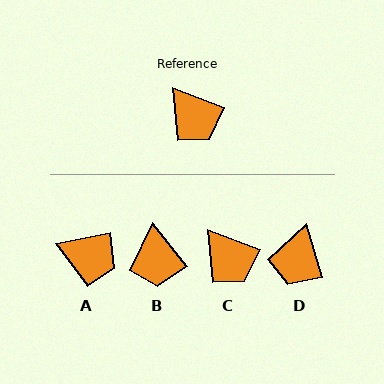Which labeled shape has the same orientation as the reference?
C.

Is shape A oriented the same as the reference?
No, it is off by about 32 degrees.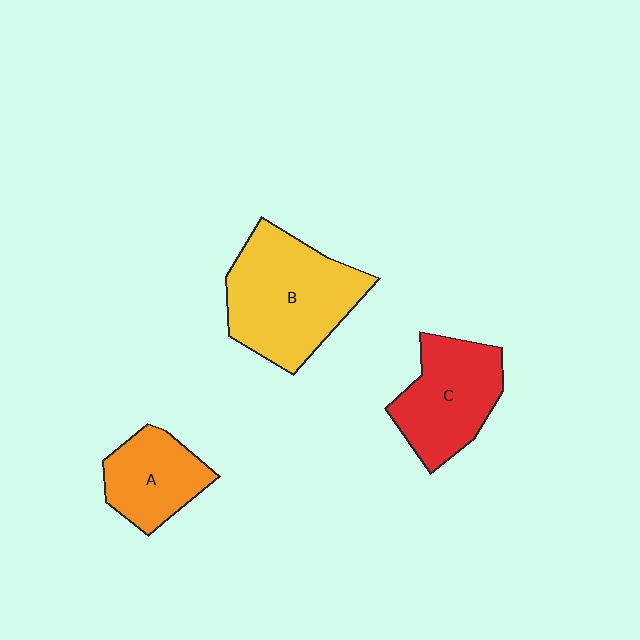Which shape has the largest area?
Shape B (yellow).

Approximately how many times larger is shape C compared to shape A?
Approximately 1.3 times.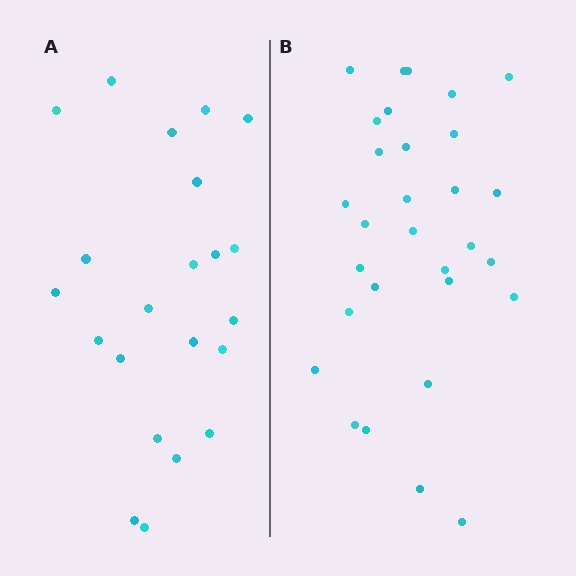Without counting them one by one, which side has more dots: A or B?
Region B (the right region) has more dots.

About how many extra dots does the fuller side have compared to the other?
Region B has roughly 8 or so more dots than region A.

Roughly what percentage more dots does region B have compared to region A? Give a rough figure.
About 35% more.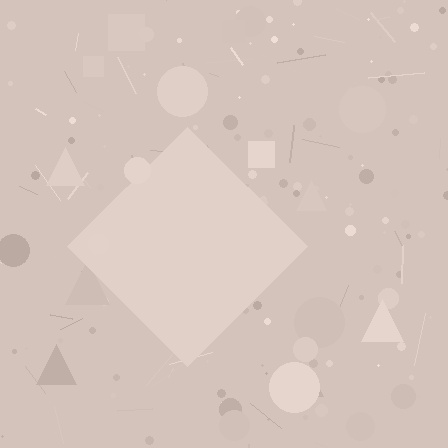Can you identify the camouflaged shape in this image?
The camouflaged shape is a diamond.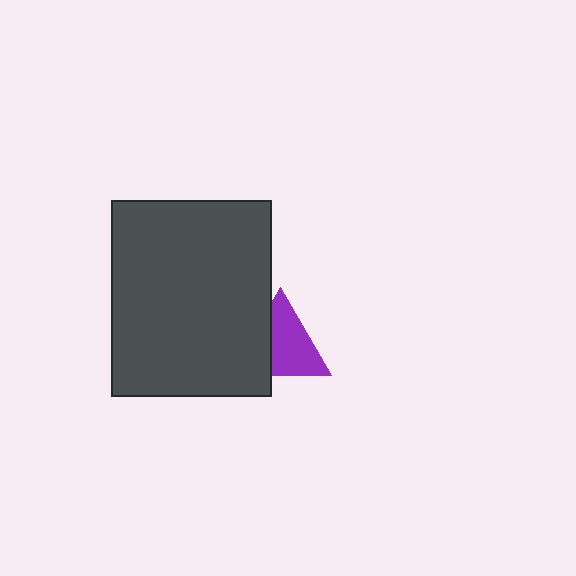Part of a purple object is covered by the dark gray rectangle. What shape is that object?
It is a triangle.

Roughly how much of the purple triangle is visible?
Most of it is visible (roughly 66%).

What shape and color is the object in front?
The object in front is a dark gray rectangle.